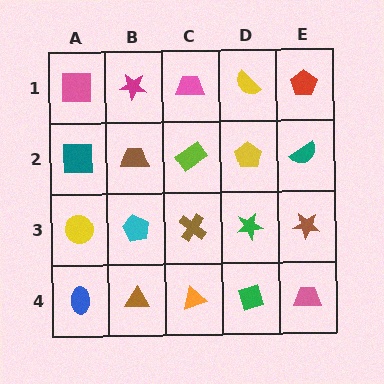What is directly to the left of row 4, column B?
A blue ellipse.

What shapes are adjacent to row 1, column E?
A teal semicircle (row 2, column E), a yellow semicircle (row 1, column D).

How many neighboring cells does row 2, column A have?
3.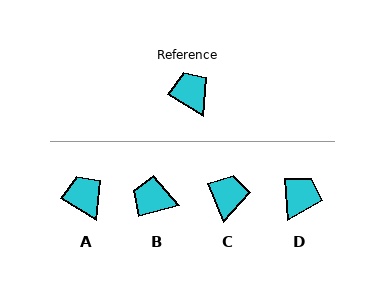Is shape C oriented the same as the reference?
No, it is off by about 36 degrees.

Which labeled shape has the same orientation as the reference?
A.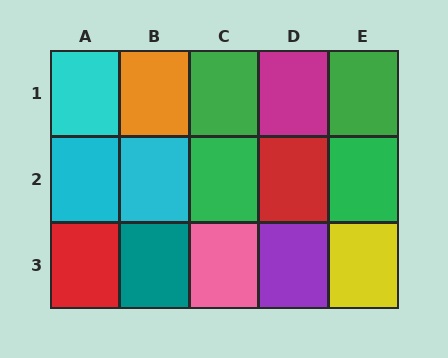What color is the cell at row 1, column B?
Orange.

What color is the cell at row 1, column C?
Green.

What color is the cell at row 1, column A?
Cyan.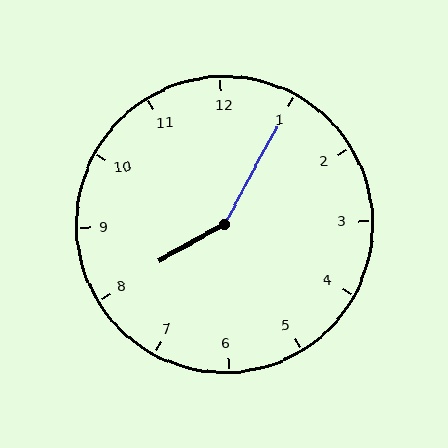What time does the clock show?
8:05.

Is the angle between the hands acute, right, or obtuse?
It is obtuse.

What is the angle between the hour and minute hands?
Approximately 148 degrees.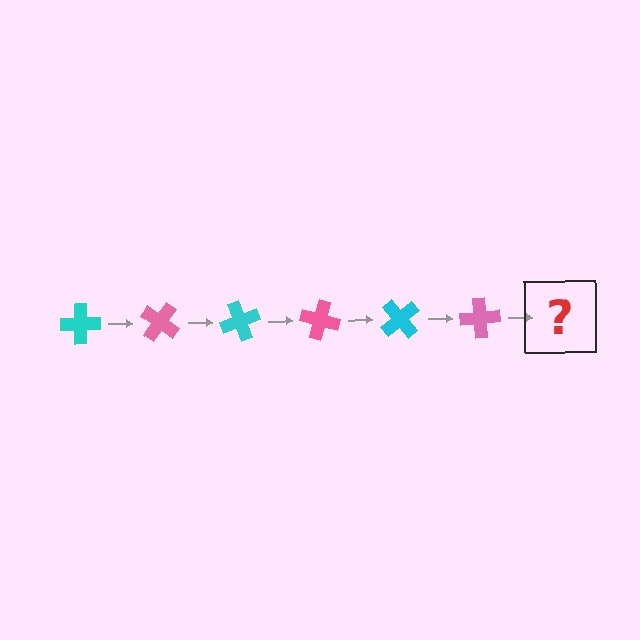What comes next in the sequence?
The next element should be a cyan cross, rotated 210 degrees from the start.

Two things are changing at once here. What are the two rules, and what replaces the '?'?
The two rules are that it rotates 35 degrees each step and the color cycles through cyan and pink. The '?' should be a cyan cross, rotated 210 degrees from the start.